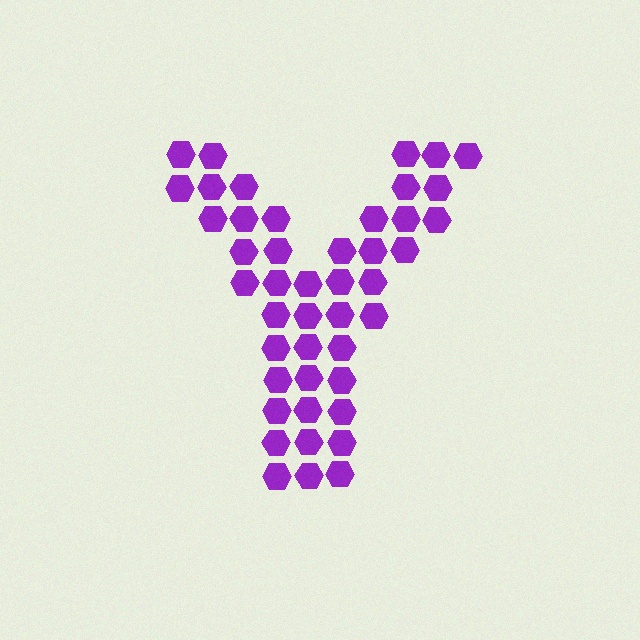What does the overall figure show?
The overall figure shows the letter Y.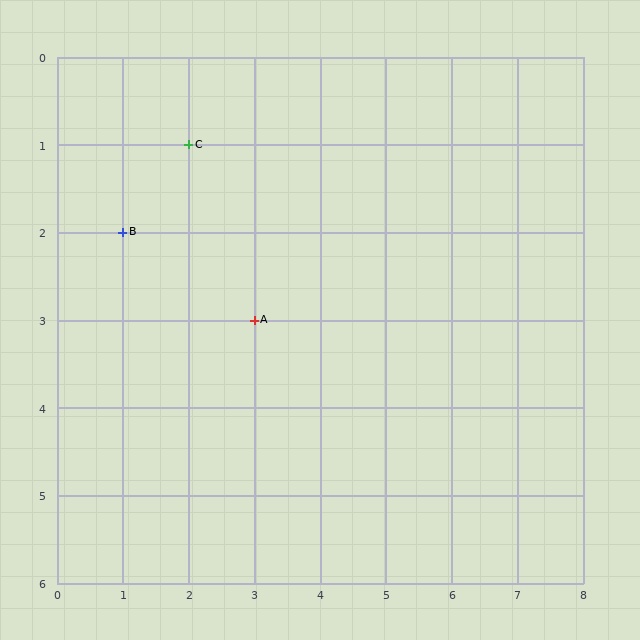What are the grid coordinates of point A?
Point A is at grid coordinates (3, 3).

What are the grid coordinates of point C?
Point C is at grid coordinates (2, 1).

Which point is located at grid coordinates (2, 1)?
Point C is at (2, 1).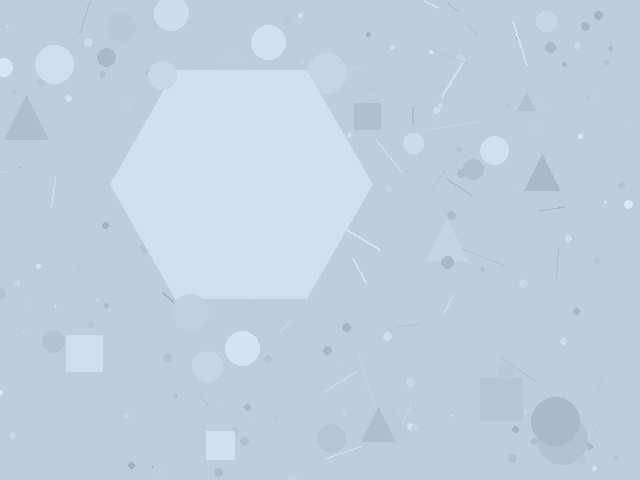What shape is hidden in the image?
A hexagon is hidden in the image.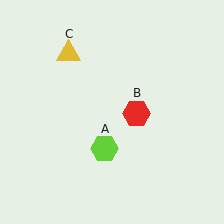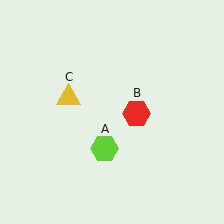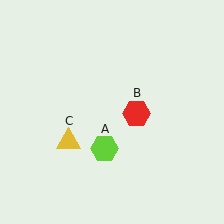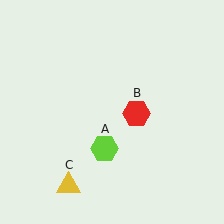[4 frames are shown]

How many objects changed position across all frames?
1 object changed position: yellow triangle (object C).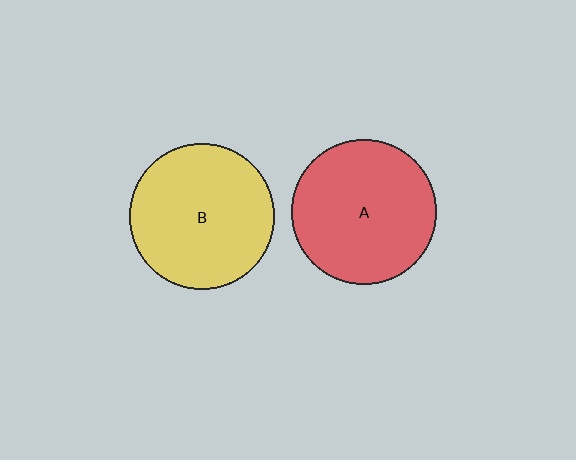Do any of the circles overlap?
No, none of the circles overlap.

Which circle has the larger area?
Circle B (yellow).